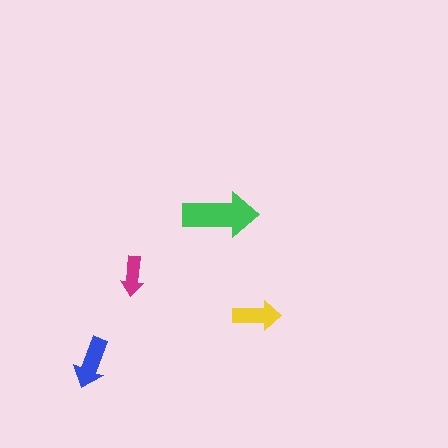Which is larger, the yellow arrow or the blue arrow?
The blue one.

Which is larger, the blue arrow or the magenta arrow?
The blue one.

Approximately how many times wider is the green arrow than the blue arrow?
About 1.5 times wider.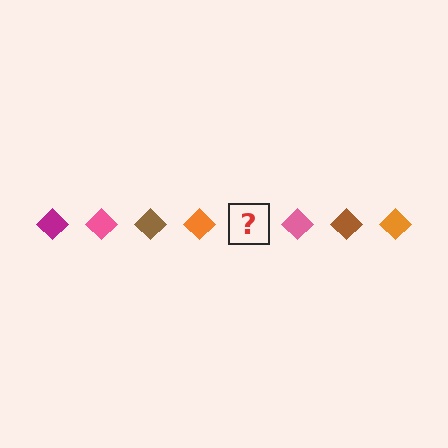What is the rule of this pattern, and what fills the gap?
The rule is that the pattern cycles through magenta, pink, brown, orange diamonds. The gap should be filled with a magenta diamond.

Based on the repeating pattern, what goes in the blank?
The blank should be a magenta diamond.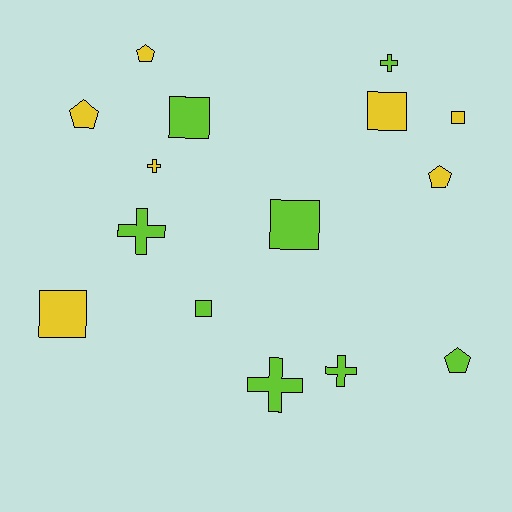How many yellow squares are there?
There are 3 yellow squares.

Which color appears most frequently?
Lime, with 8 objects.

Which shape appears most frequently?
Square, with 6 objects.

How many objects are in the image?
There are 15 objects.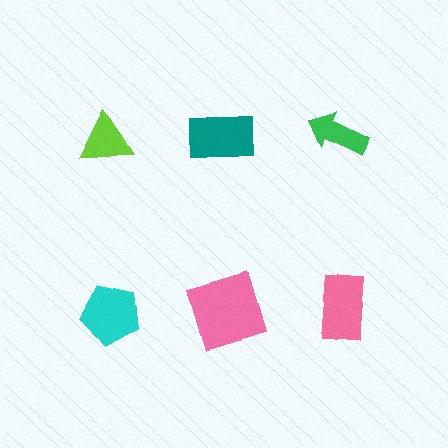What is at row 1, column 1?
A lime triangle.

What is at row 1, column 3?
A green arrow.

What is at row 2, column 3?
A pink rectangle.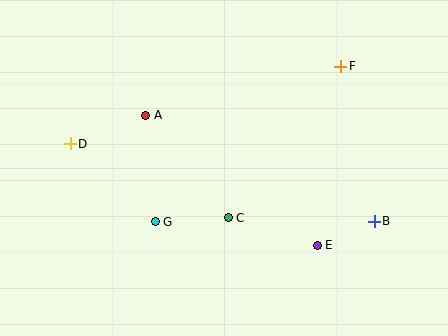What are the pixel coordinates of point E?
Point E is at (317, 245).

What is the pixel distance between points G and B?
The distance between G and B is 219 pixels.